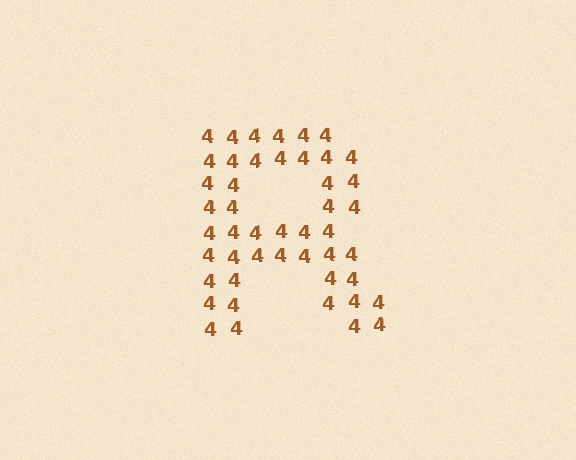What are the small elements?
The small elements are digit 4's.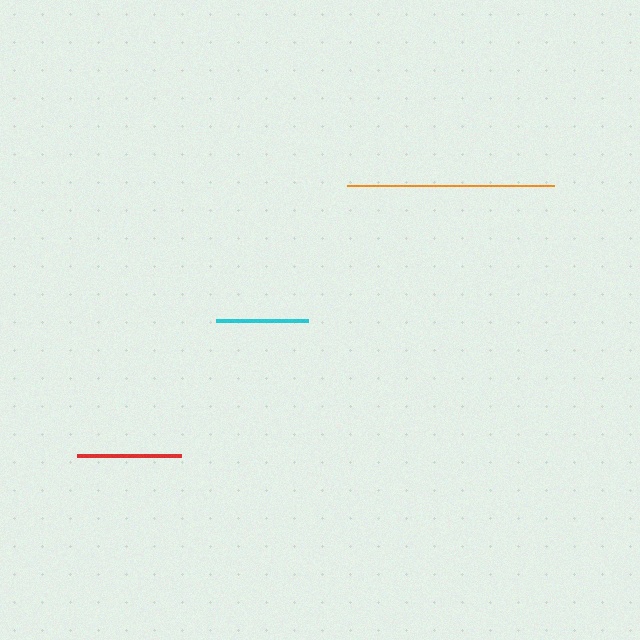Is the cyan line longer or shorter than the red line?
The red line is longer than the cyan line.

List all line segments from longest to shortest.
From longest to shortest: orange, red, cyan.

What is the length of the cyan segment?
The cyan segment is approximately 92 pixels long.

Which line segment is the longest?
The orange line is the longest at approximately 206 pixels.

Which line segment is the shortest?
The cyan line is the shortest at approximately 92 pixels.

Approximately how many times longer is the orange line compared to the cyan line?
The orange line is approximately 2.2 times the length of the cyan line.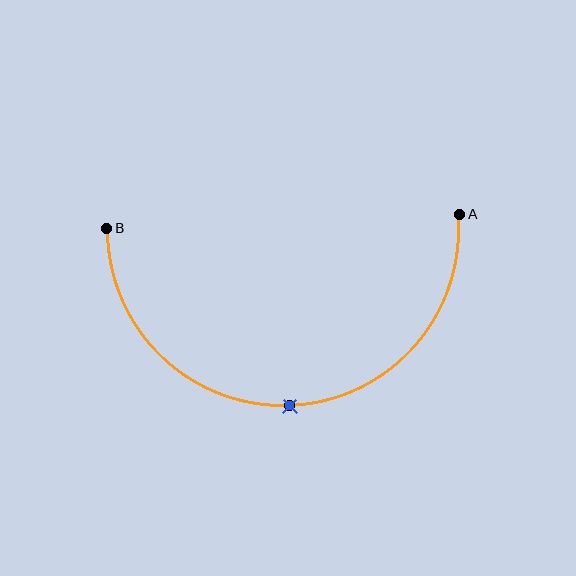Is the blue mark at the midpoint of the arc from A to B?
Yes. The blue mark lies on the arc at equal arc-length from both A and B — it is the arc midpoint.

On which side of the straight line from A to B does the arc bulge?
The arc bulges below the straight line connecting A and B.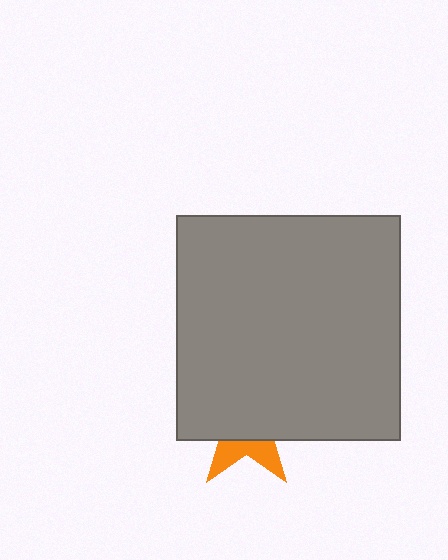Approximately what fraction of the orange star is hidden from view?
Roughly 69% of the orange star is hidden behind the gray square.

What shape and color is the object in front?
The object in front is a gray square.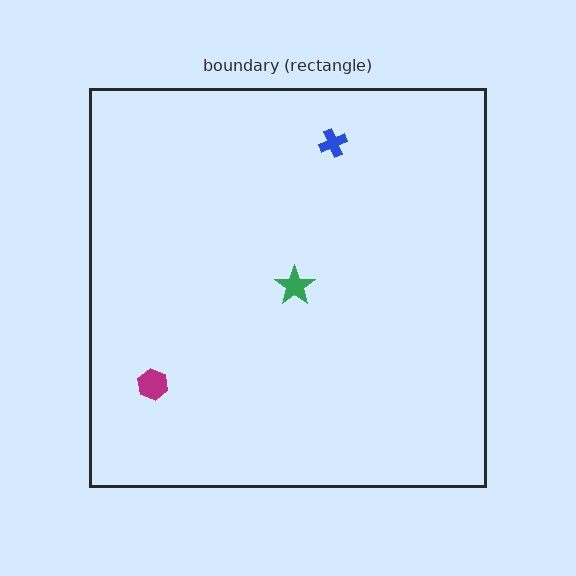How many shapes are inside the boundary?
3 inside, 0 outside.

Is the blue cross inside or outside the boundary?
Inside.